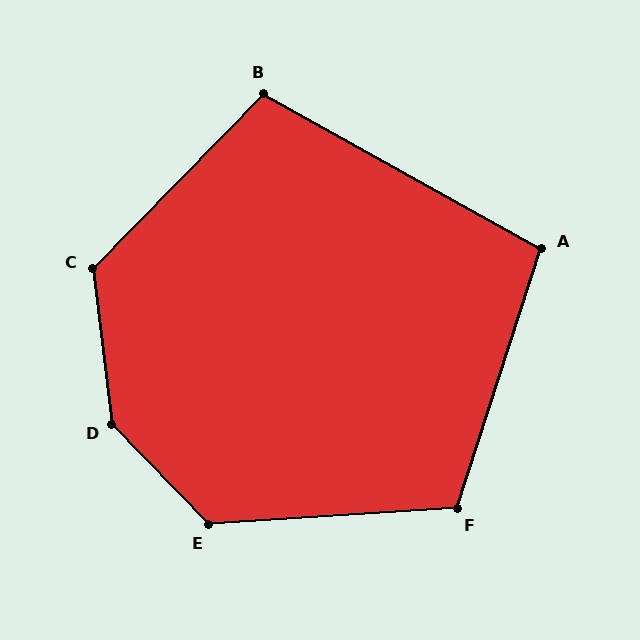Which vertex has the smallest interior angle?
A, at approximately 101 degrees.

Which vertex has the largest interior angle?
D, at approximately 143 degrees.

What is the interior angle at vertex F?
Approximately 112 degrees (obtuse).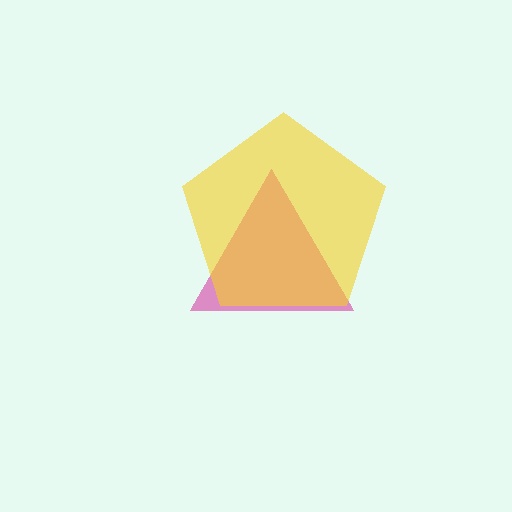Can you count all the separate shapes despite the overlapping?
Yes, there are 2 separate shapes.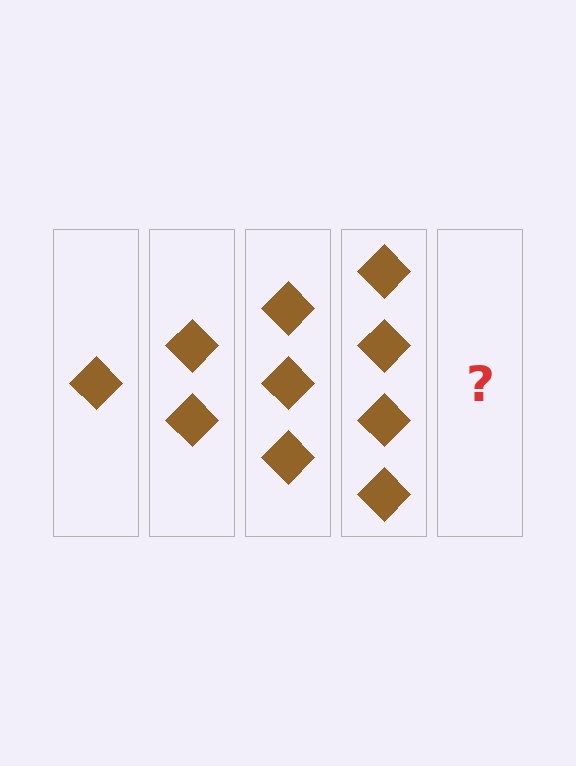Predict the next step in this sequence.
The next step is 5 diamonds.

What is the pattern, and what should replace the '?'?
The pattern is that each step adds one more diamond. The '?' should be 5 diamonds.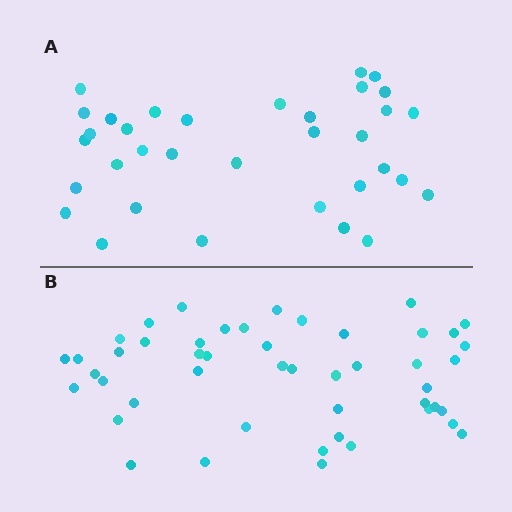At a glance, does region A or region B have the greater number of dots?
Region B (the bottom region) has more dots.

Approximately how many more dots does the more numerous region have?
Region B has approximately 15 more dots than region A.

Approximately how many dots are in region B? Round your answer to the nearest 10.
About 50 dots. (The exact count is 48, which rounds to 50.)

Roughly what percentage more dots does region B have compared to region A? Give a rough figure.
About 40% more.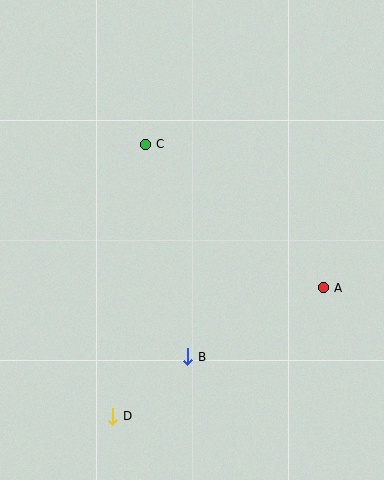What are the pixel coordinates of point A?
Point A is at (324, 288).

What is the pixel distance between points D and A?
The distance between D and A is 247 pixels.